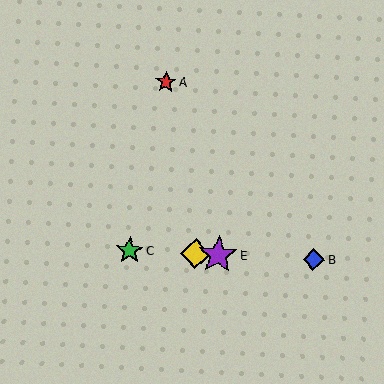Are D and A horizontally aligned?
No, D is at y≈254 and A is at y≈82.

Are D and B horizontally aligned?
Yes, both are at y≈254.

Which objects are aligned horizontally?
Objects B, C, D, E are aligned horizontally.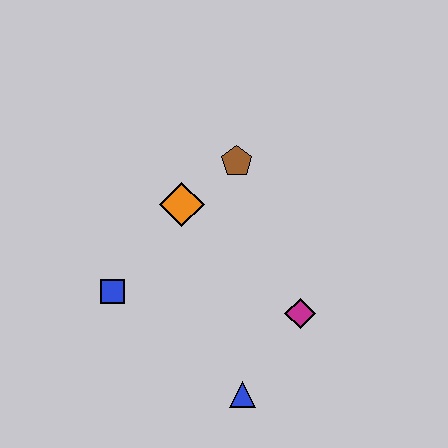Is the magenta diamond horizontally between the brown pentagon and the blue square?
No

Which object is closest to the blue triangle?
The magenta diamond is closest to the blue triangle.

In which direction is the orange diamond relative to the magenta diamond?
The orange diamond is to the left of the magenta diamond.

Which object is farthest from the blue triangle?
The brown pentagon is farthest from the blue triangle.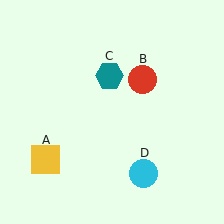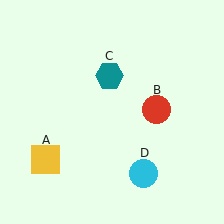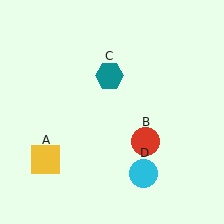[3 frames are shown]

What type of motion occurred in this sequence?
The red circle (object B) rotated clockwise around the center of the scene.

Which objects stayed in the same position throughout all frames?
Yellow square (object A) and teal hexagon (object C) and cyan circle (object D) remained stationary.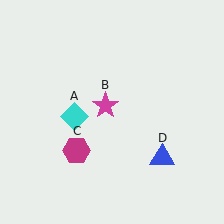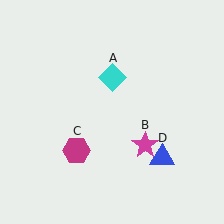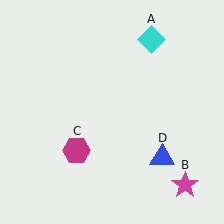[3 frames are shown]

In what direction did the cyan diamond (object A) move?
The cyan diamond (object A) moved up and to the right.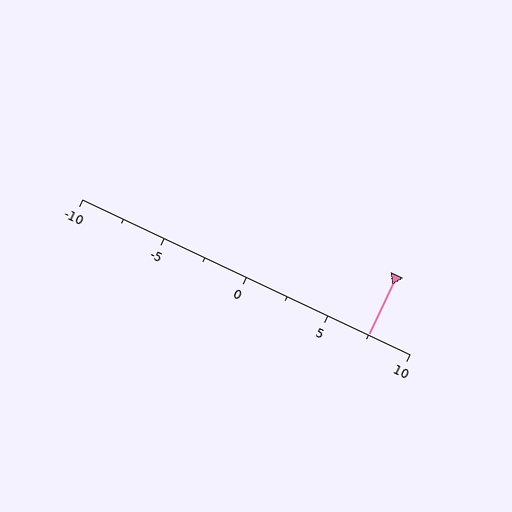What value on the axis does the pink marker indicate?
The marker indicates approximately 7.5.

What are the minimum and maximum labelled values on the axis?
The axis runs from -10 to 10.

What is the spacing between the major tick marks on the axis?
The major ticks are spaced 5 apart.